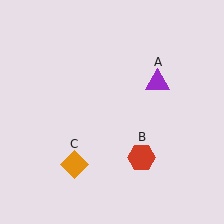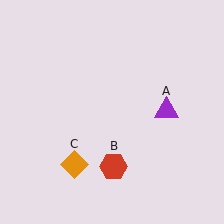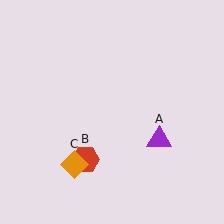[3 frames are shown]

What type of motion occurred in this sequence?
The purple triangle (object A), red hexagon (object B) rotated clockwise around the center of the scene.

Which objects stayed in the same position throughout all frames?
Orange diamond (object C) remained stationary.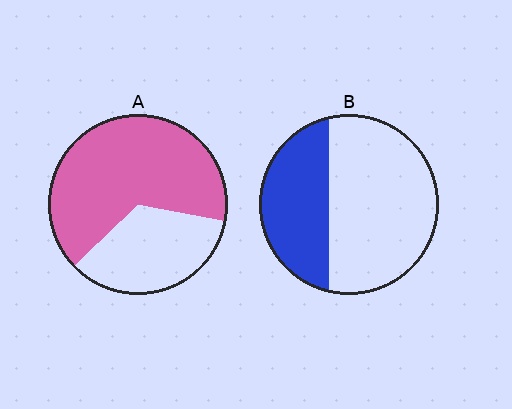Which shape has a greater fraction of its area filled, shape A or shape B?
Shape A.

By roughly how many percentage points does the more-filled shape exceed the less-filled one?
By roughly 30 percentage points (A over B).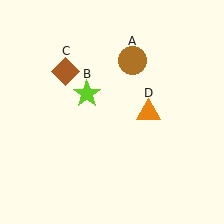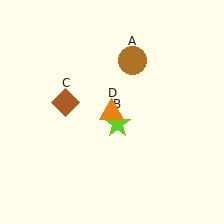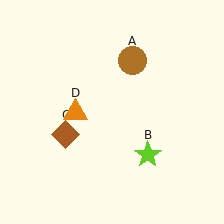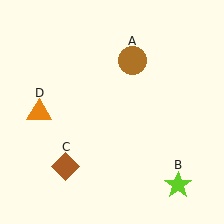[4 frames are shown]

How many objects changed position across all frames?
3 objects changed position: lime star (object B), brown diamond (object C), orange triangle (object D).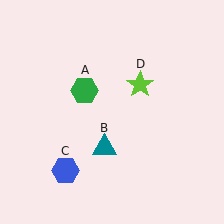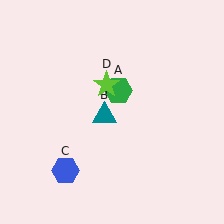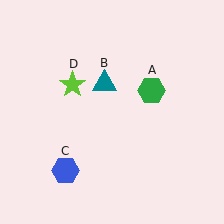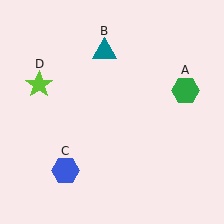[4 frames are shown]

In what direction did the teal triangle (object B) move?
The teal triangle (object B) moved up.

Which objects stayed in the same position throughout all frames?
Blue hexagon (object C) remained stationary.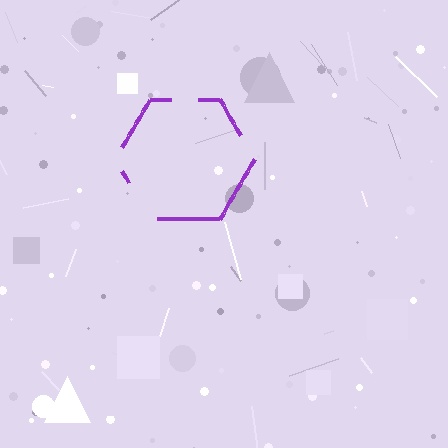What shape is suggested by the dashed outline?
The dashed outline suggests a hexagon.